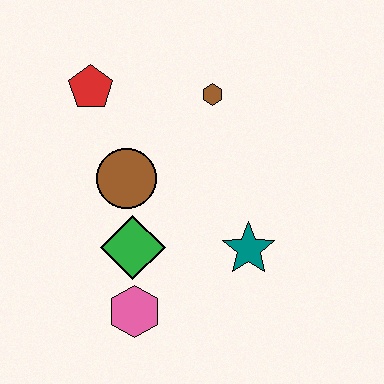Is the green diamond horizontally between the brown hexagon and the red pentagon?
Yes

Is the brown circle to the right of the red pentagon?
Yes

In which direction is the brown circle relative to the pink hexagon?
The brown circle is above the pink hexagon.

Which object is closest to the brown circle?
The green diamond is closest to the brown circle.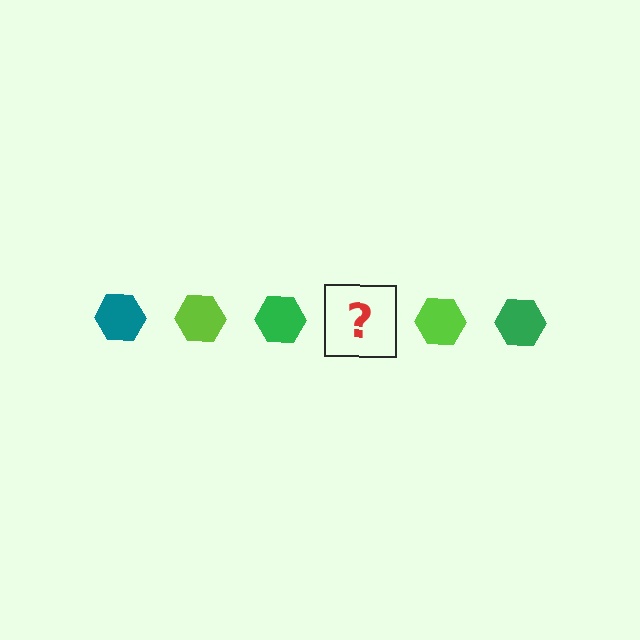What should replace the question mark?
The question mark should be replaced with a teal hexagon.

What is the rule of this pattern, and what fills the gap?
The rule is that the pattern cycles through teal, lime, green hexagons. The gap should be filled with a teal hexagon.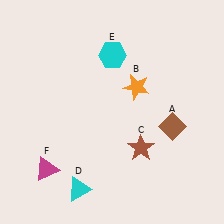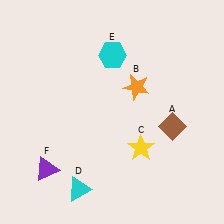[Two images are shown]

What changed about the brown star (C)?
In Image 1, C is brown. In Image 2, it changed to yellow.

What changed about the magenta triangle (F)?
In Image 1, F is magenta. In Image 2, it changed to purple.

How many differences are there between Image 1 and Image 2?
There are 2 differences between the two images.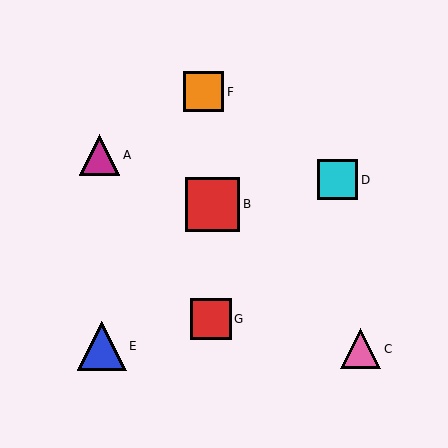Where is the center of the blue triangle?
The center of the blue triangle is at (102, 346).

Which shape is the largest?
The red square (labeled B) is the largest.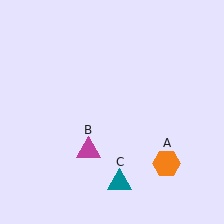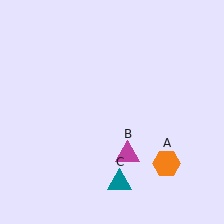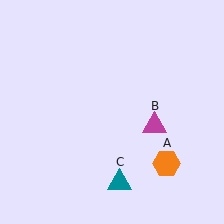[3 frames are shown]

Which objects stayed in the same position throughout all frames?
Orange hexagon (object A) and teal triangle (object C) remained stationary.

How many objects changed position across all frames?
1 object changed position: magenta triangle (object B).